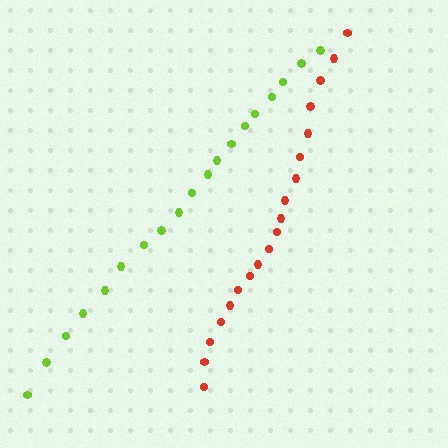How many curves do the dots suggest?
There are 2 distinct paths.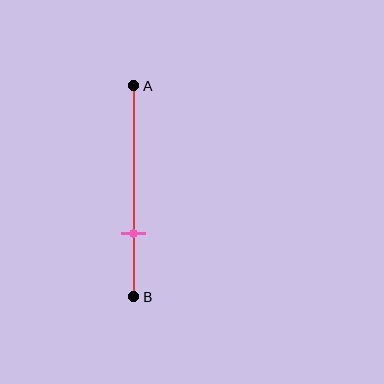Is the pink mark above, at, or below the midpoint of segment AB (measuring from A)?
The pink mark is below the midpoint of segment AB.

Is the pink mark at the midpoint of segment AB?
No, the mark is at about 70% from A, not at the 50% midpoint.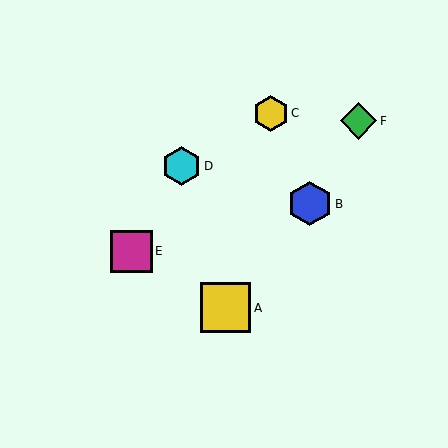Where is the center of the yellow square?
The center of the yellow square is at (226, 308).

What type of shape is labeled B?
Shape B is a blue hexagon.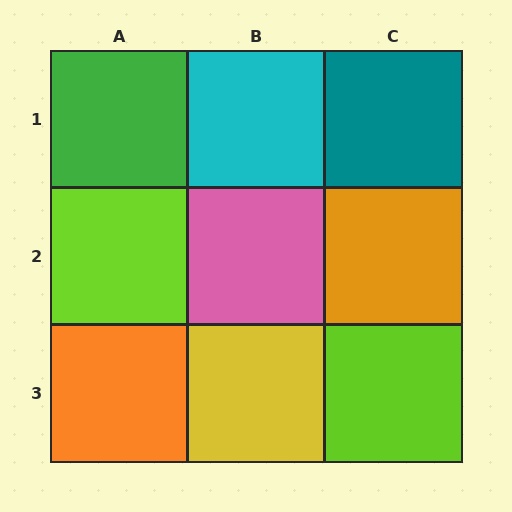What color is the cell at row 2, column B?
Pink.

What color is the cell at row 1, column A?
Green.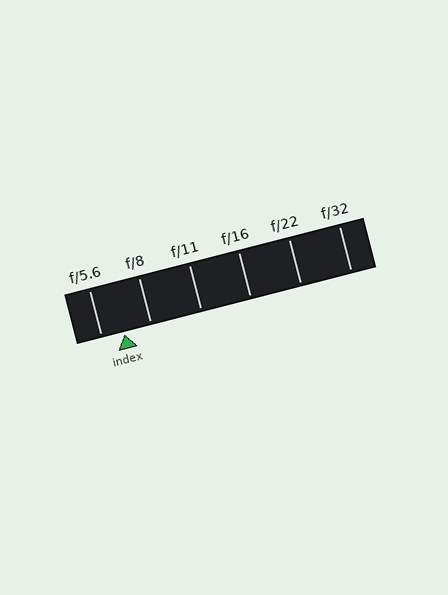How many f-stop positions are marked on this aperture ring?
There are 6 f-stop positions marked.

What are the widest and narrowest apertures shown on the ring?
The widest aperture shown is f/5.6 and the narrowest is f/32.